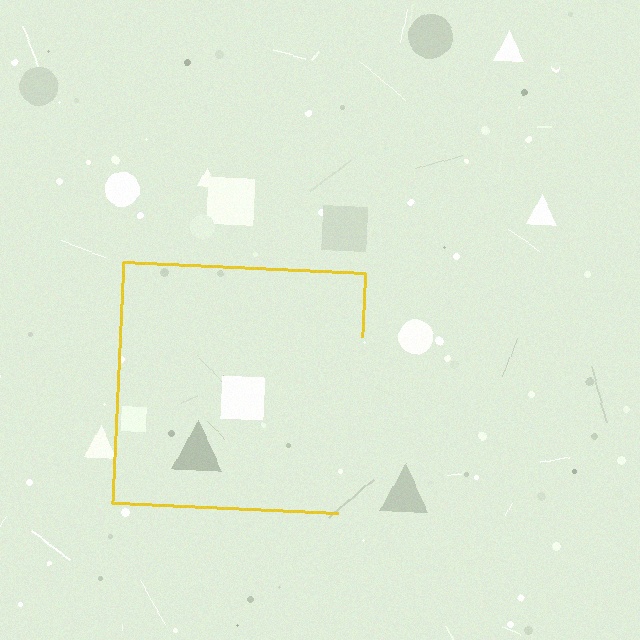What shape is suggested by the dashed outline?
The dashed outline suggests a square.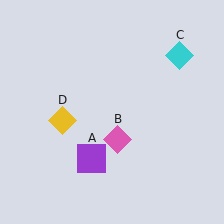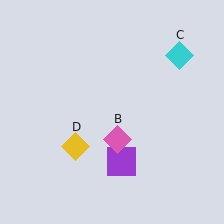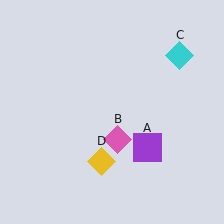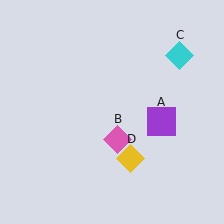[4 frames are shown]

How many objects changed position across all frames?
2 objects changed position: purple square (object A), yellow diamond (object D).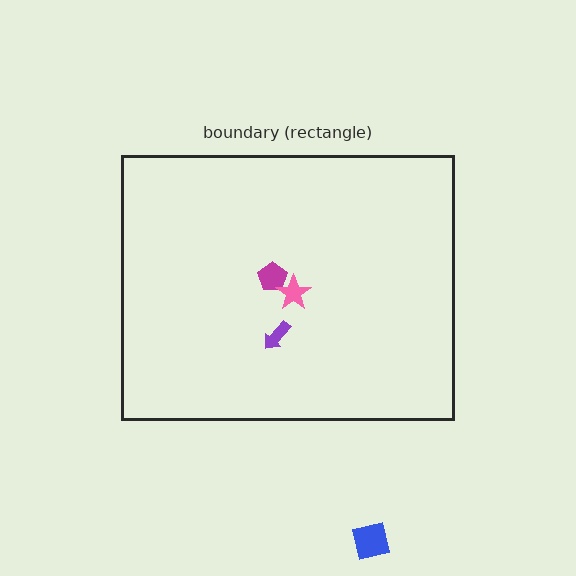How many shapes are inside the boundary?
3 inside, 1 outside.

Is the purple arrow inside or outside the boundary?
Inside.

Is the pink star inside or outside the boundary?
Inside.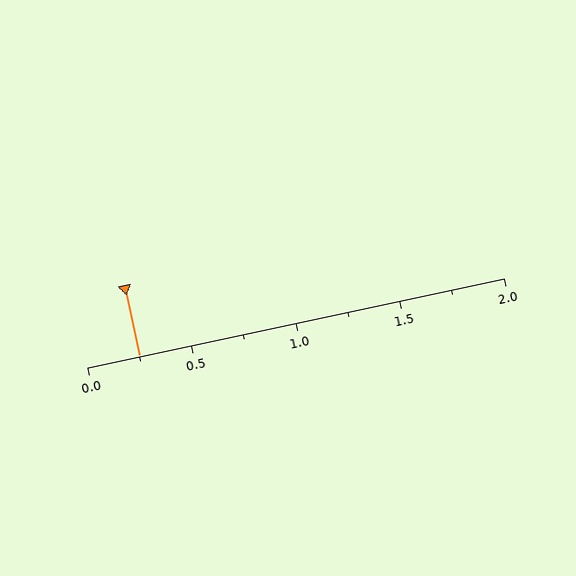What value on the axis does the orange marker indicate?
The marker indicates approximately 0.25.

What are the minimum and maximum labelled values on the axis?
The axis runs from 0.0 to 2.0.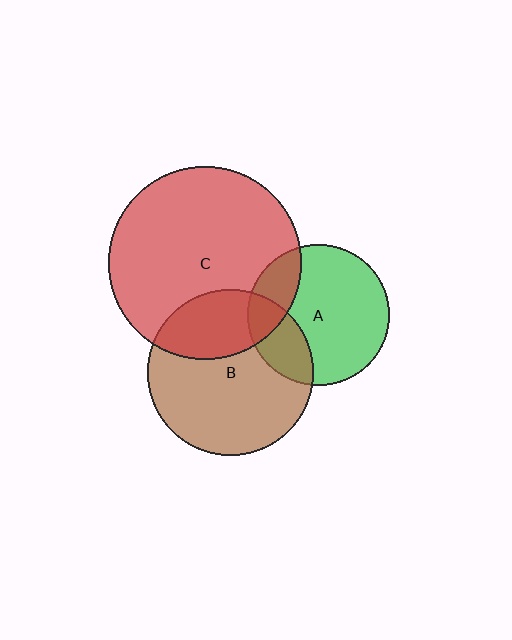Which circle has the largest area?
Circle C (red).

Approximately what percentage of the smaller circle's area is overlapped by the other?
Approximately 20%.